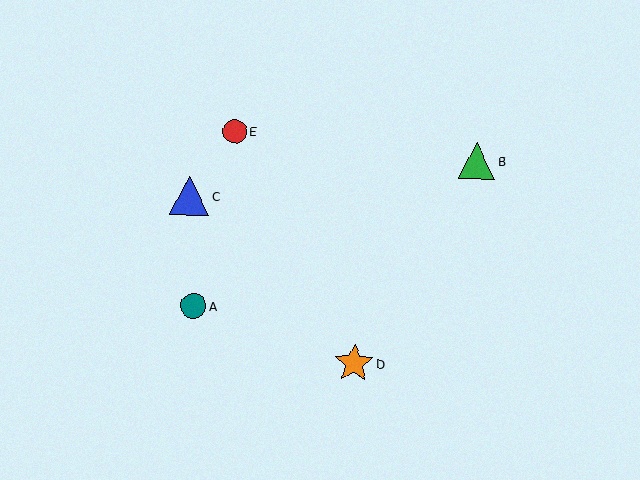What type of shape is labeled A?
Shape A is a teal circle.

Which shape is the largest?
The blue triangle (labeled C) is the largest.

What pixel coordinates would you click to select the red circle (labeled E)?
Click at (235, 131) to select the red circle E.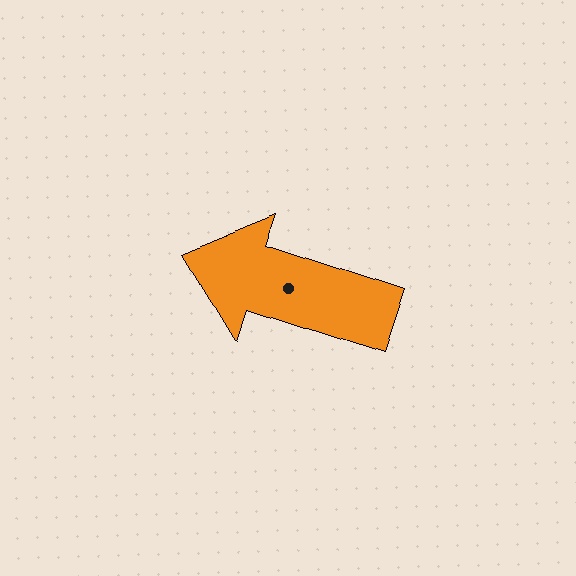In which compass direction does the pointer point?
West.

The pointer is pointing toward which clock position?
Roughly 10 o'clock.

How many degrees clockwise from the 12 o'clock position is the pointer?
Approximately 288 degrees.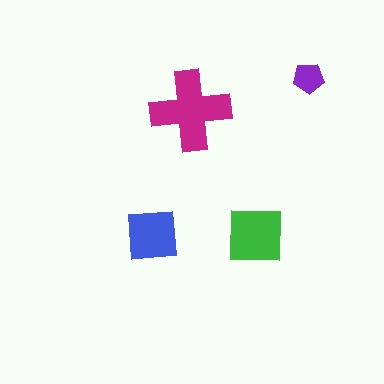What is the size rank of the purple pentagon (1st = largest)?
4th.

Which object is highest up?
The purple pentagon is topmost.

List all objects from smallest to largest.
The purple pentagon, the blue square, the green square, the magenta cross.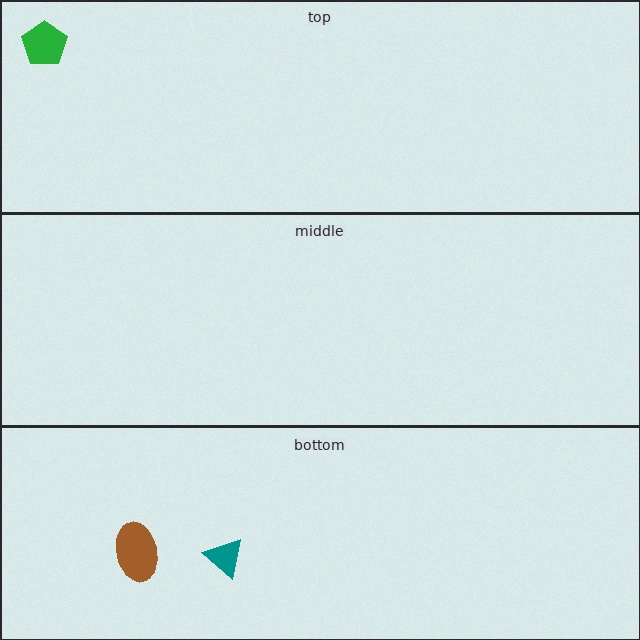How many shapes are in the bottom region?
2.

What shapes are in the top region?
The green pentagon.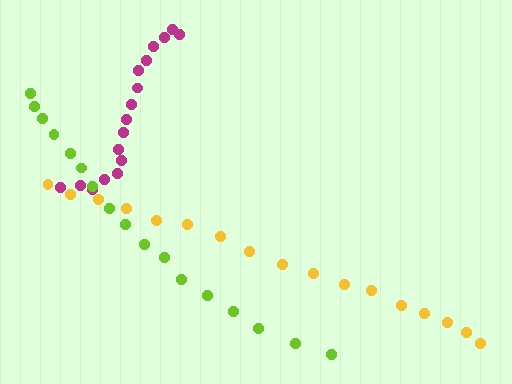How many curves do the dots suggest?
There are 3 distinct paths.